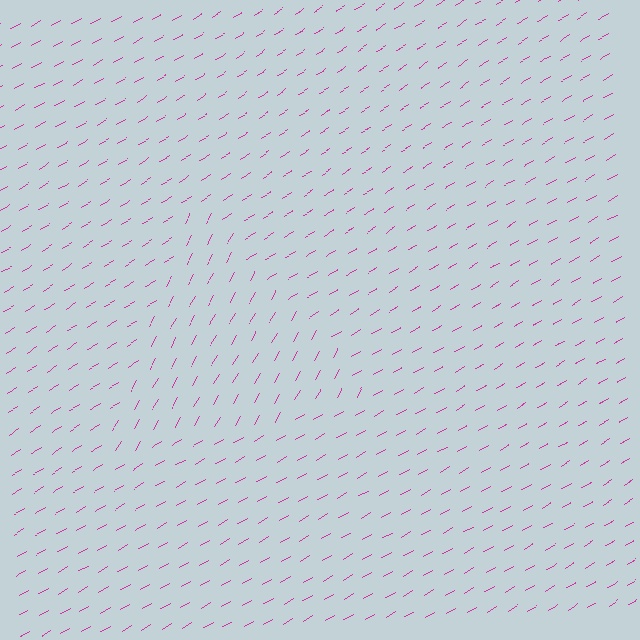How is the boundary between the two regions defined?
The boundary is defined purely by a change in line orientation (approximately 31 degrees difference). All lines are the same color and thickness.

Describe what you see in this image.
The image is filled with small magenta line segments. A triangle region in the image has lines oriented differently from the surrounding lines, creating a visible texture boundary.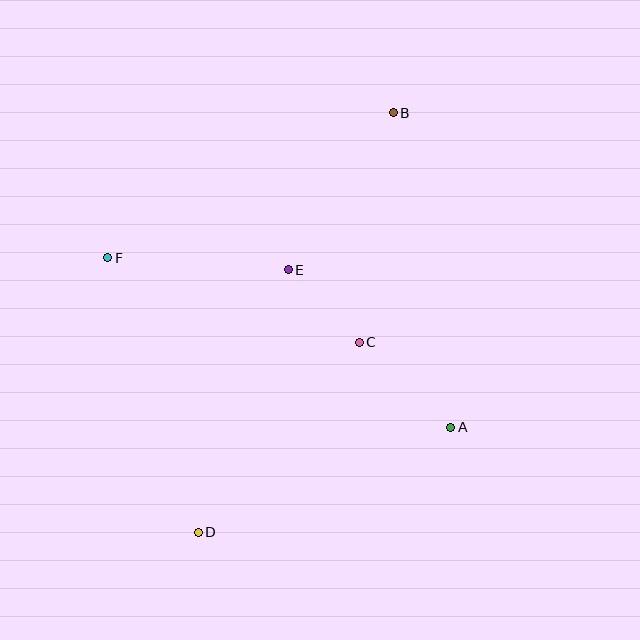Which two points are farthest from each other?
Points B and D are farthest from each other.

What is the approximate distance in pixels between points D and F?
The distance between D and F is approximately 289 pixels.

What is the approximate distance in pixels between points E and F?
The distance between E and F is approximately 181 pixels.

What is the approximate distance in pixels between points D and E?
The distance between D and E is approximately 278 pixels.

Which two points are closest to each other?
Points C and E are closest to each other.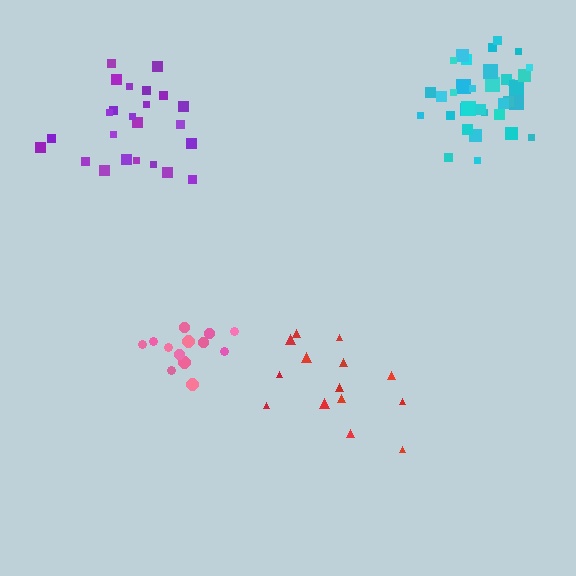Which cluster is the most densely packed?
Cyan.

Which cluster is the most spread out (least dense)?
Red.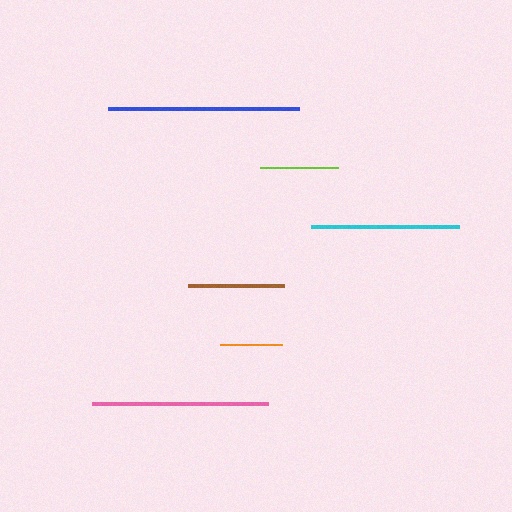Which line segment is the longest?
The blue line is the longest at approximately 190 pixels.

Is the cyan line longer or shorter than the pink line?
The pink line is longer than the cyan line.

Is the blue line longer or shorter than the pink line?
The blue line is longer than the pink line.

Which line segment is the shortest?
The orange line is the shortest at approximately 63 pixels.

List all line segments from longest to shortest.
From longest to shortest: blue, pink, cyan, brown, lime, orange.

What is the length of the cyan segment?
The cyan segment is approximately 148 pixels long.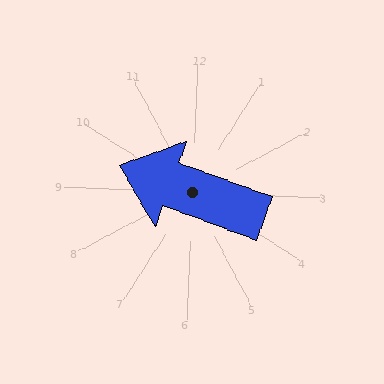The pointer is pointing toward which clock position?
Roughly 10 o'clock.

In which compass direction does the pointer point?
West.